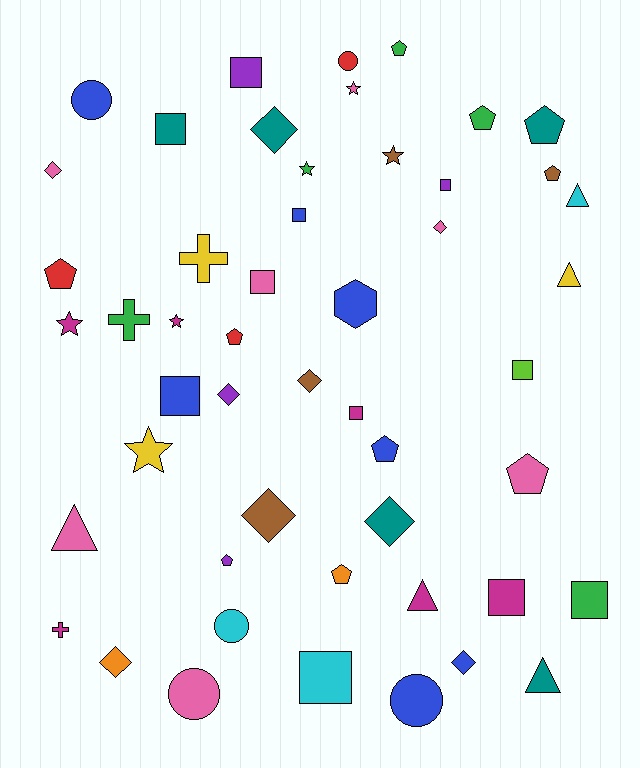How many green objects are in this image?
There are 5 green objects.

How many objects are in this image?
There are 50 objects.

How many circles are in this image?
There are 5 circles.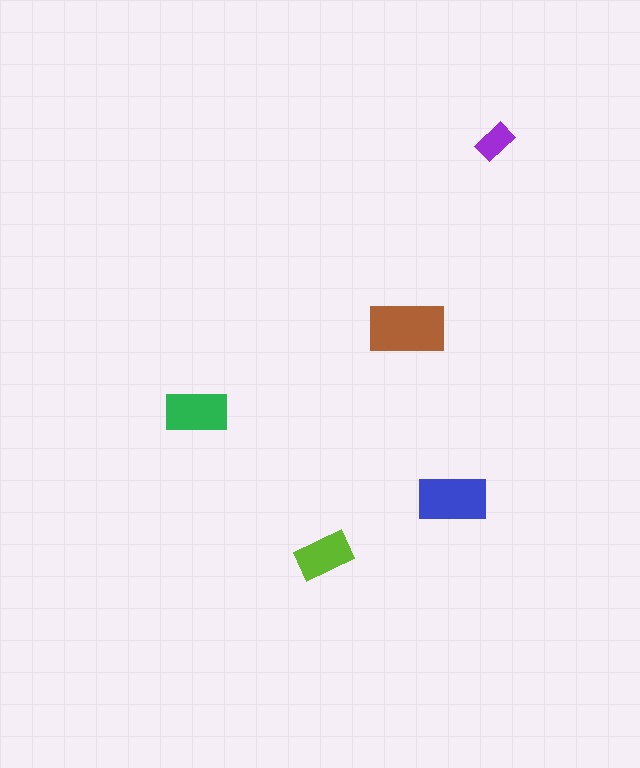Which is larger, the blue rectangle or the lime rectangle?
The blue one.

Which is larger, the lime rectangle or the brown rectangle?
The brown one.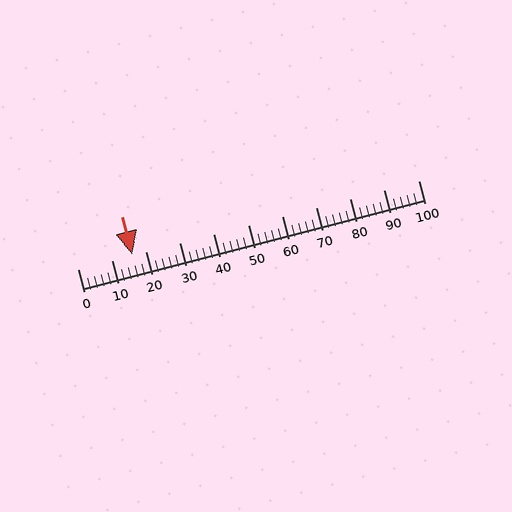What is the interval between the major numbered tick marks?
The major tick marks are spaced 10 units apart.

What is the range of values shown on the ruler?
The ruler shows values from 0 to 100.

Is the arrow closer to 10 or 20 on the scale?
The arrow is closer to 20.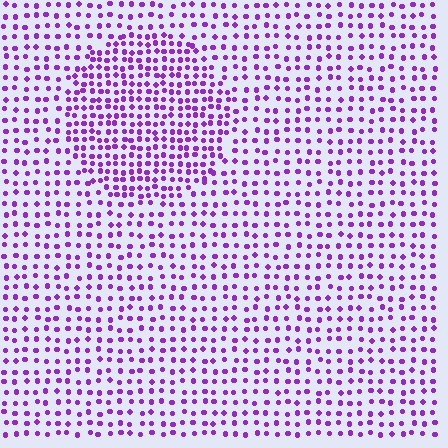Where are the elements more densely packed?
The elements are more densely packed inside the circle boundary.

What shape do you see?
I see a circle.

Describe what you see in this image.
The image contains small purple elements arranged at two different densities. A circle-shaped region is visible where the elements are more densely packed than the surrounding area.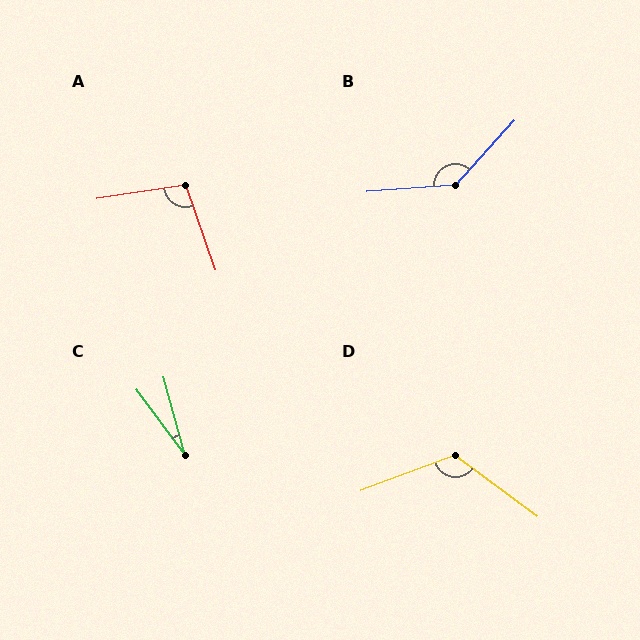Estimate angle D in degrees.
Approximately 123 degrees.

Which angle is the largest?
B, at approximately 136 degrees.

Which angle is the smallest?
C, at approximately 21 degrees.